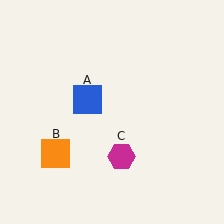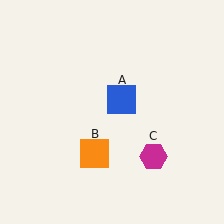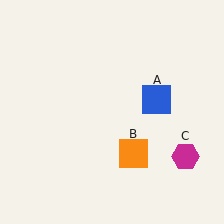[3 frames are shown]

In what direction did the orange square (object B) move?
The orange square (object B) moved right.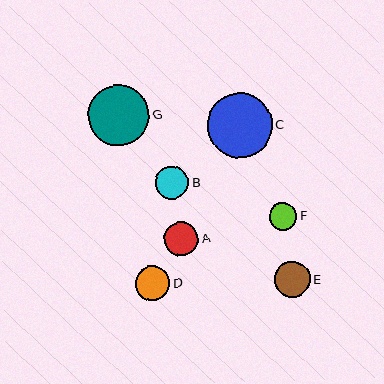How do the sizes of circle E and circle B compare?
Circle E and circle B are approximately the same size.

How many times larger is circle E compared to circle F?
Circle E is approximately 1.3 times the size of circle F.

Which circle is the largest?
Circle C is the largest with a size of approximately 65 pixels.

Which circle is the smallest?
Circle F is the smallest with a size of approximately 27 pixels.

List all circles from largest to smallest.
From largest to smallest: C, G, E, D, A, B, F.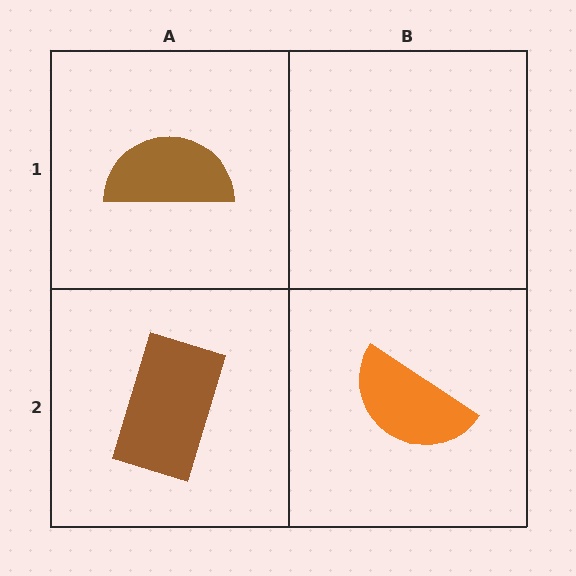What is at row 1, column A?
A brown semicircle.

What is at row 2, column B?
An orange semicircle.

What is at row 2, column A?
A brown rectangle.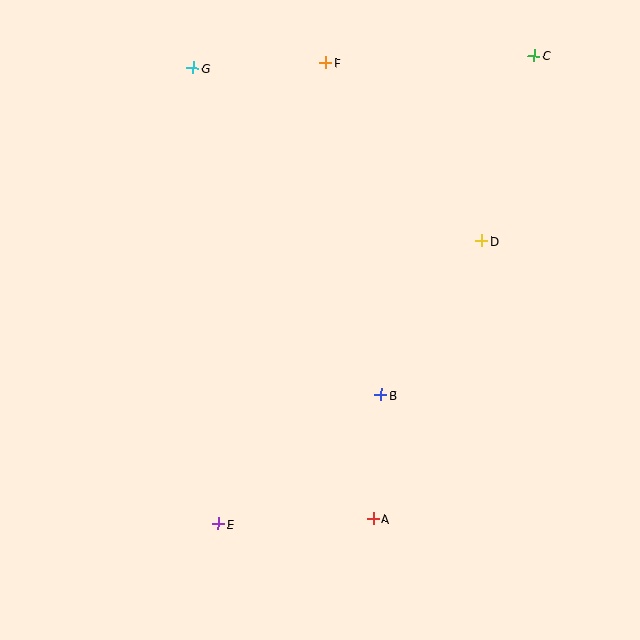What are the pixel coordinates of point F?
Point F is at (326, 63).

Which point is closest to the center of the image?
Point B at (381, 395) is closest to the center.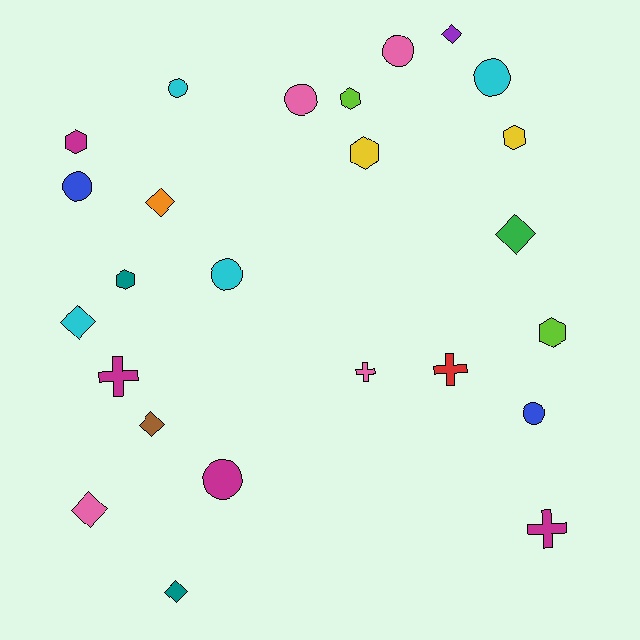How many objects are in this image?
There are 25 objects.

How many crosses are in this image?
There are 4 crosses.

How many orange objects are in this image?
There is 1 orange object.